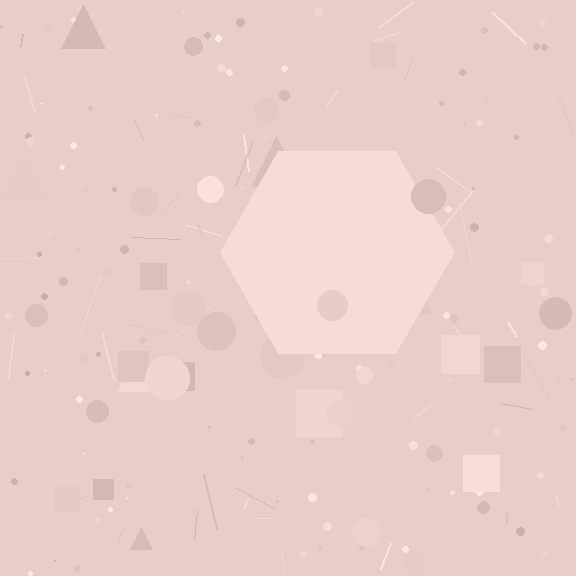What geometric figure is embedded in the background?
A hexagon is embedded in the background.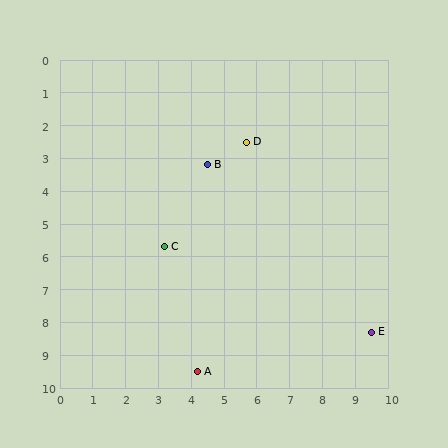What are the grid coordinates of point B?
Point B is at approximately (4.5, 3.2).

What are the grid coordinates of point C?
Point C is at approximately (3.2, 5.7).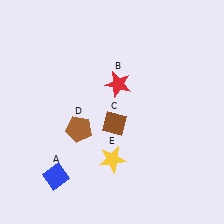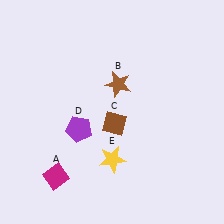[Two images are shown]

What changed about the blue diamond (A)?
In Image 1, A is blue. In Image 2, it changed to magenta.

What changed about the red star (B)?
In Image 1, B is red. In Image 2, it changed to brown.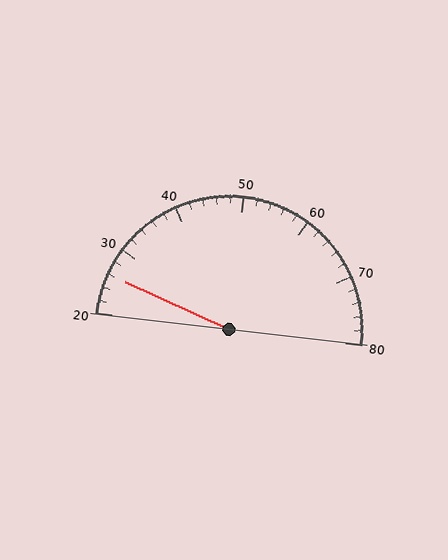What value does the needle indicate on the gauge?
The needle indicates approximately 26.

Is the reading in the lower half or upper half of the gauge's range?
The reading is in the lower half of the range (20 to 80).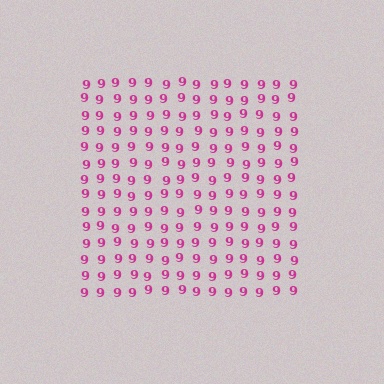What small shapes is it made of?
It is made of small digit 9's.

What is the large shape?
The large shape is a square.